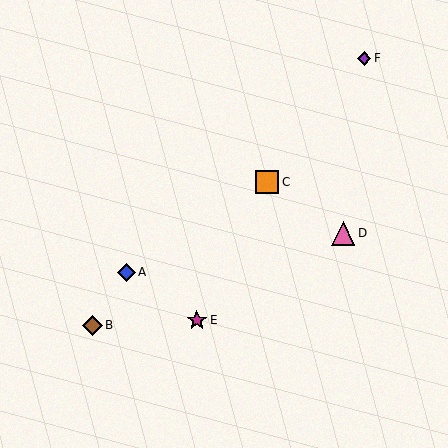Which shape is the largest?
The pink triangle (labeled D) is the largest.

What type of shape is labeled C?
Shape C is an orange square.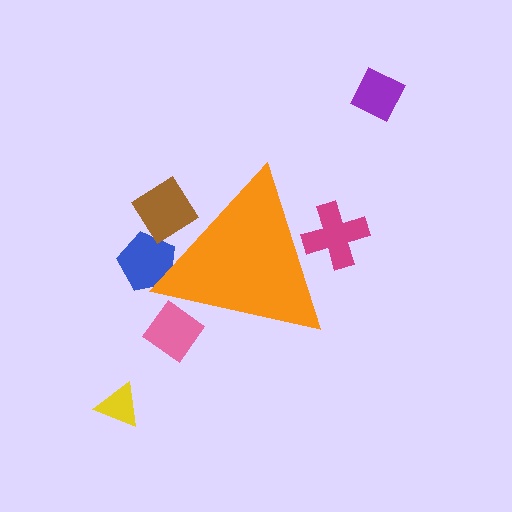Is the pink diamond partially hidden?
Yes, the pink diamond is partially hidden behind the orange triangle.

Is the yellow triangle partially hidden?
No, the yellow triangle is fully visible.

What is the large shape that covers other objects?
An orange triangle.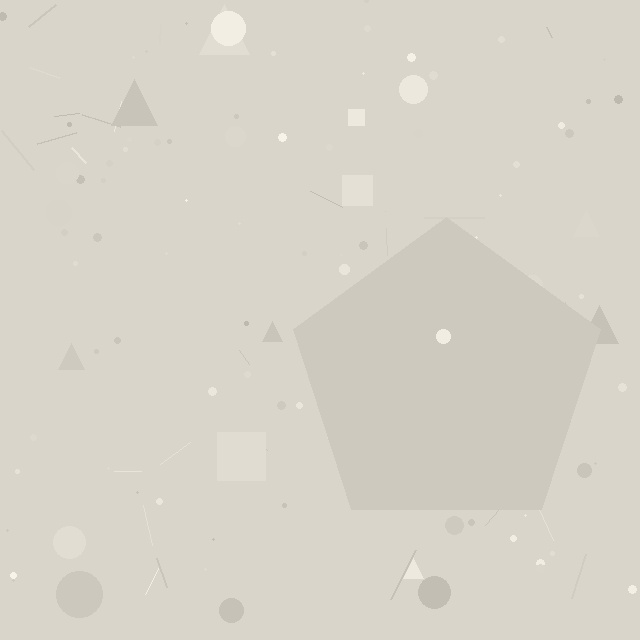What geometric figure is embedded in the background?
A pentagon is embedded in the background.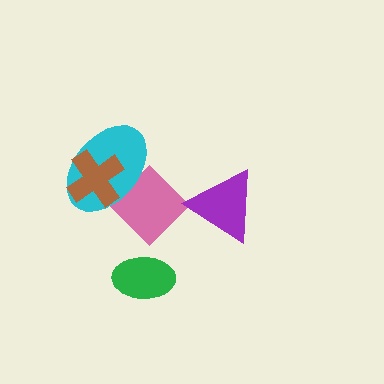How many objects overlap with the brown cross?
2 objects overlap with the brown cross.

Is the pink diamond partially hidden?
Yes, it is partially covered by another shape.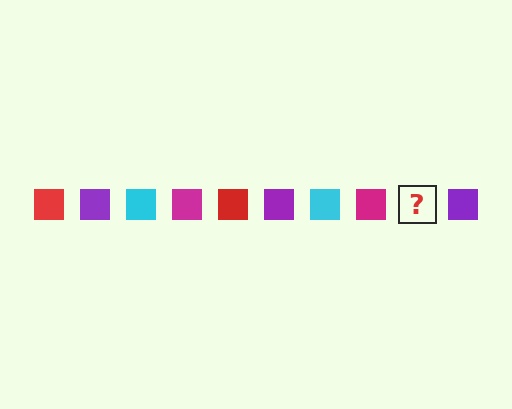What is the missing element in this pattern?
The missing element is a red square.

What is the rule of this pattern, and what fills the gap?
The rule is that the pattern cycles through red, purple, cyan, magenta squares. The gap should be filled with a red square.